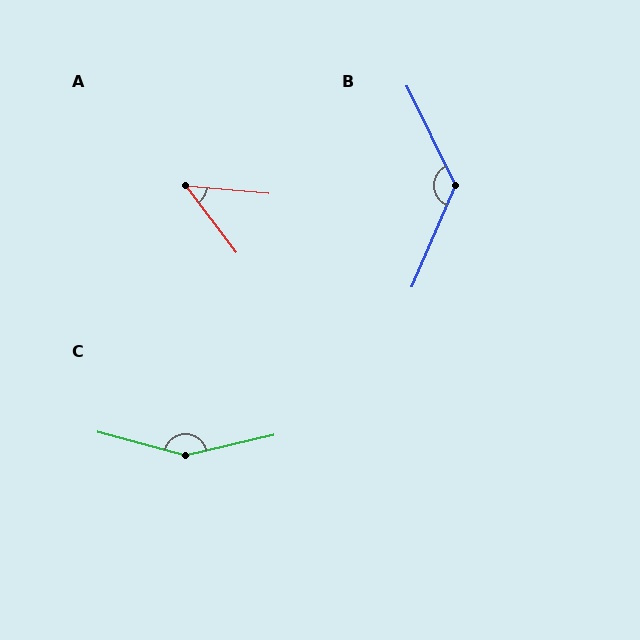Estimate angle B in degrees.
Approximately 131 degrees.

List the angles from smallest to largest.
A (47°), B (131°), C (152°).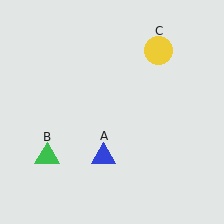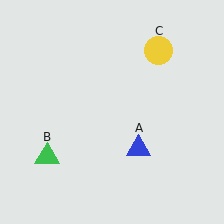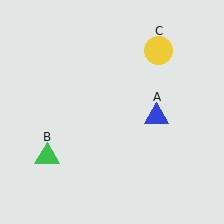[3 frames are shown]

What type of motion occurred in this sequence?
The blue triangle (object A) rotated counterclockwise around the center of the scene.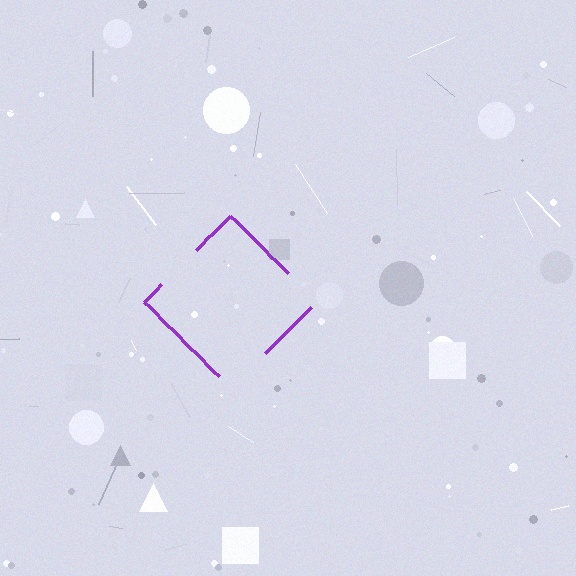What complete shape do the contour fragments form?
The contour fragments form a diamond.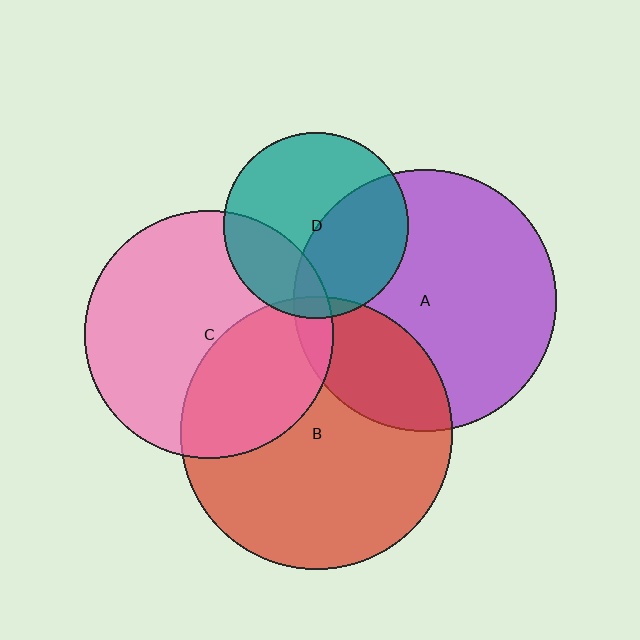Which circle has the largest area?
Circle B (red).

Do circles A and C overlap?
Yes.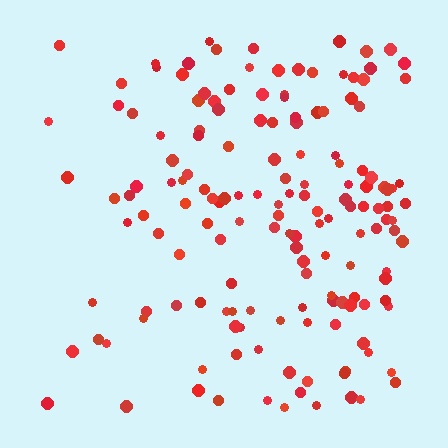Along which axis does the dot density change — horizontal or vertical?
Horizontal.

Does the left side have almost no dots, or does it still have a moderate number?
Still a moderate number, just noticeably fewer than the right.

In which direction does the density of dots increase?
From left to right, with the right side densest.